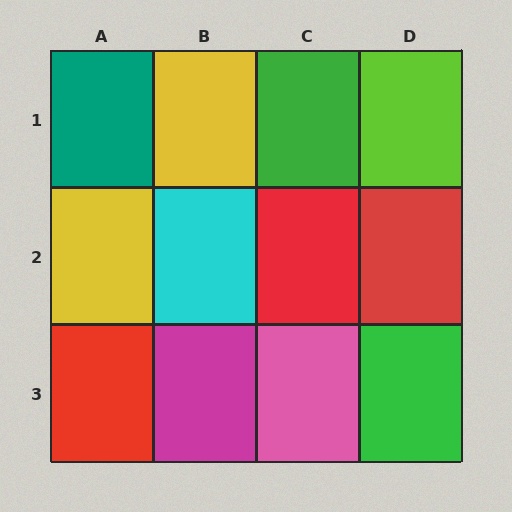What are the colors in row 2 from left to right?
Yellow, cyan, red, red.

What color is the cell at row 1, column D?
Lime.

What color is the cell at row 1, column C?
Green.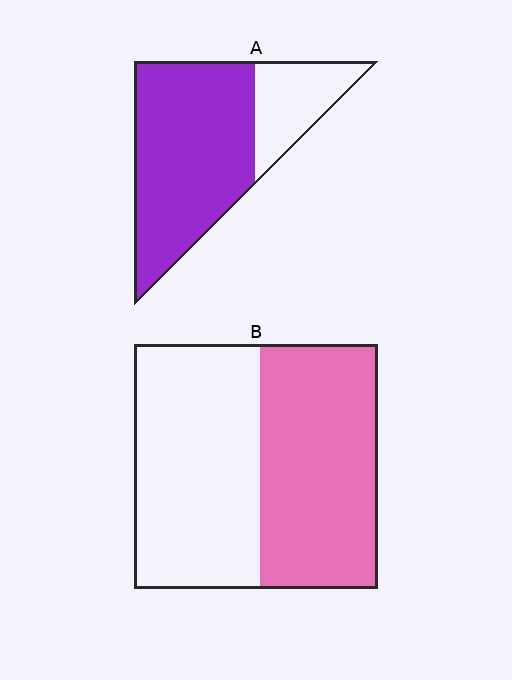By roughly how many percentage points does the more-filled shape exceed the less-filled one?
By roughly 25 percentage points (A over B).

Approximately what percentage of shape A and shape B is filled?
A is approximately 75% and B is approximately 50%.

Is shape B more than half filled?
Roughly half.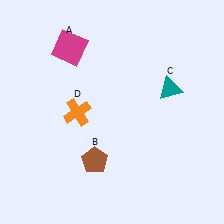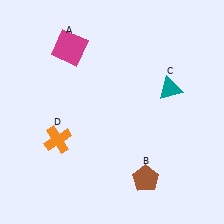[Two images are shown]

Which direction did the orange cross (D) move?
The orange cross (D) moved down.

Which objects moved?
The objects that moved are: the brown pentagon (B), the orange cross (D).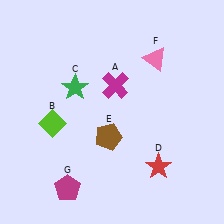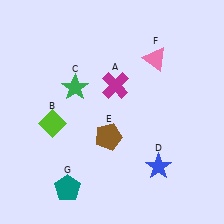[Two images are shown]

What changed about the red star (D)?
In Image 1, D is red. In Image 2, it changed to blue.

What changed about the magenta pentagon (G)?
In Image 1, G is magenta. In Image 2, it changed to teal.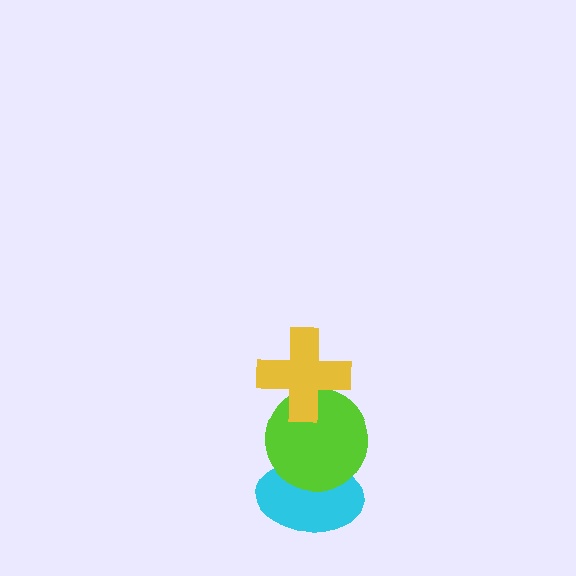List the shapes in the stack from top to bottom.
From top to bottom: the yellow cross, the lime circle, the cyan ellipse.